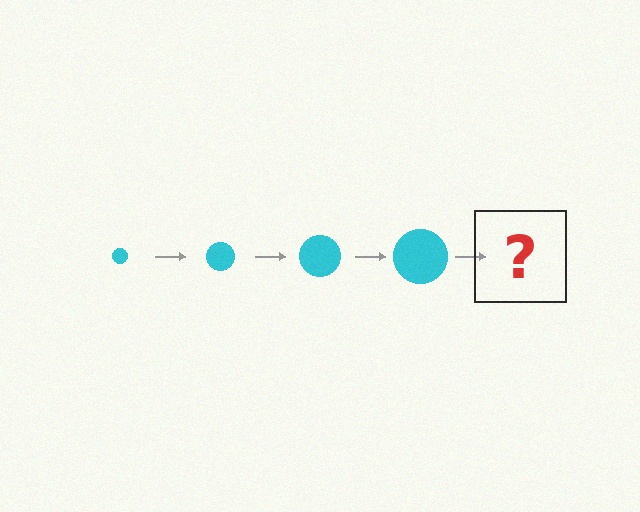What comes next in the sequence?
The next element should be a cyan circle, larger than the previous one.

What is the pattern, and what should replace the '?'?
The pattern is that the circle gets progressively larger each step. The '?' should be a cyan circle, larger than the previous one.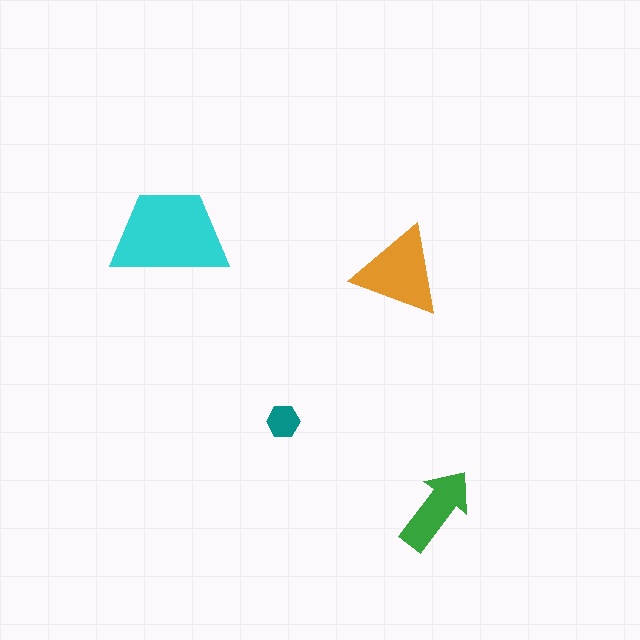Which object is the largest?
The cyan trapezoid.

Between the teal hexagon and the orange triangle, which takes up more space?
The orange triangle.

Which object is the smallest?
The teal hexagon.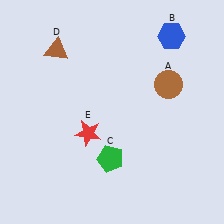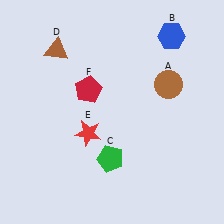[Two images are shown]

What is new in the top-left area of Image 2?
A red pentagon (F) was added in the top-left area of Image 2.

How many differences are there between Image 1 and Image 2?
There is 1 difference between the two images.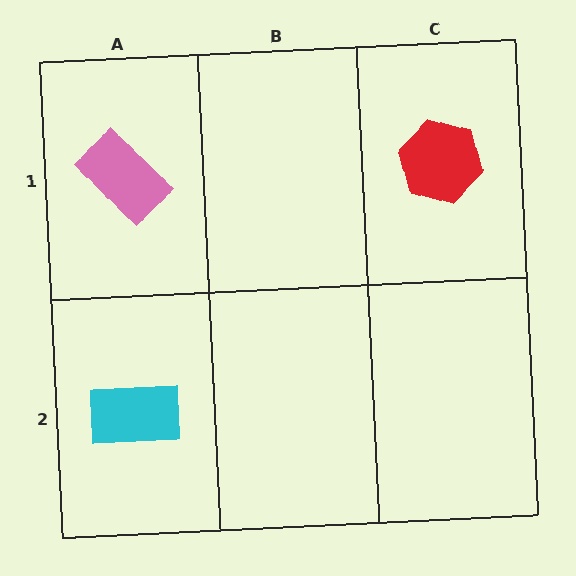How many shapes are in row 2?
1 shape.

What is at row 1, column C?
A red hexagon.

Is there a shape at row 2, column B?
No, that cell is empty.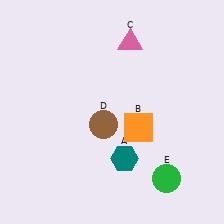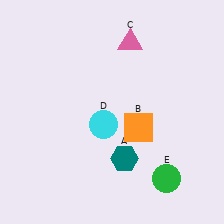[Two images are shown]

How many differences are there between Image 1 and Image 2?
There is 1 difference between the two images.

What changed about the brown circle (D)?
In Image 1, D is brown. In Image 2, it changed to cyan.